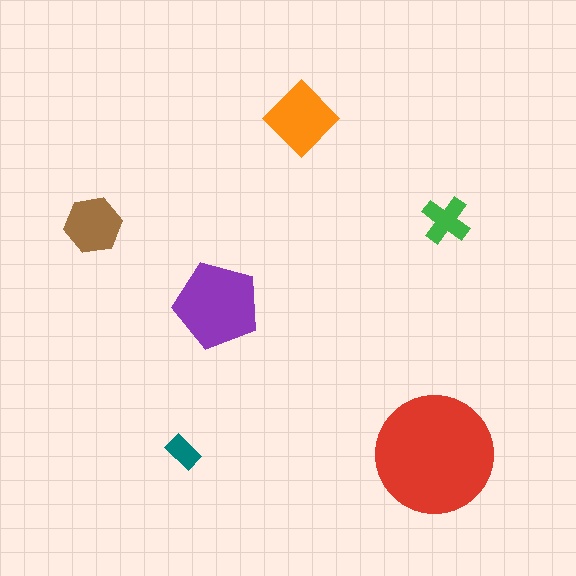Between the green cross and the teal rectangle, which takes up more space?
The green cross.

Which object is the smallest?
The teal rectangle.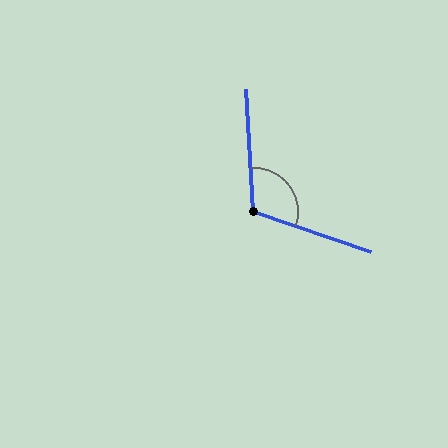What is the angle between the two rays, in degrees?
Approximately 112 degrees.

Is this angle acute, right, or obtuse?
It is obtuse.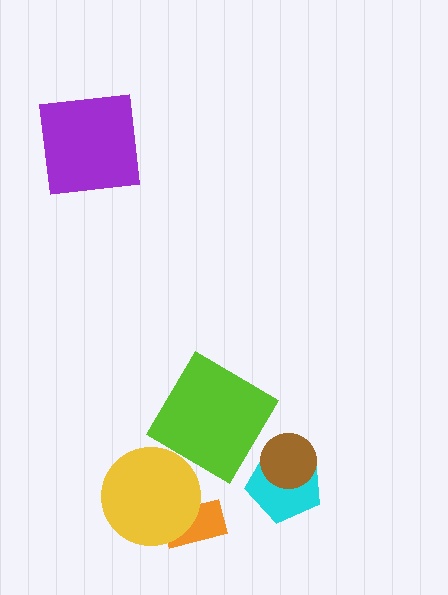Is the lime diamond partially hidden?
No, no other shape covers it.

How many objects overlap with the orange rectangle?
1 object overlaps with the orange rectangle.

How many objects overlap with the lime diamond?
0 objects overlap with the lime diamond.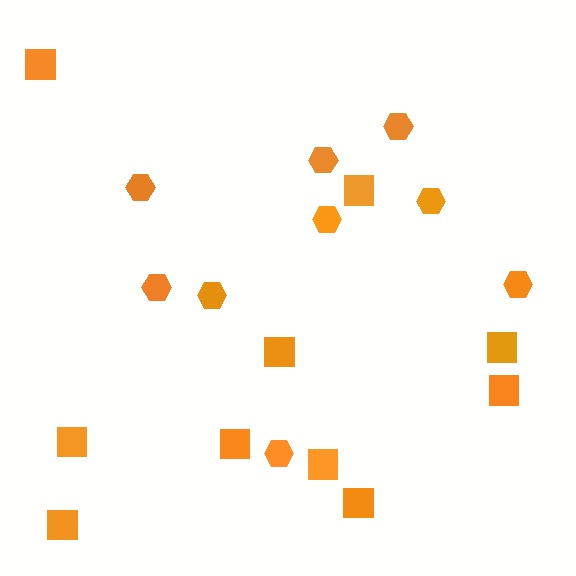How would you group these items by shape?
There are 2 groups: one group of squares (10) and one group of hexagons (9).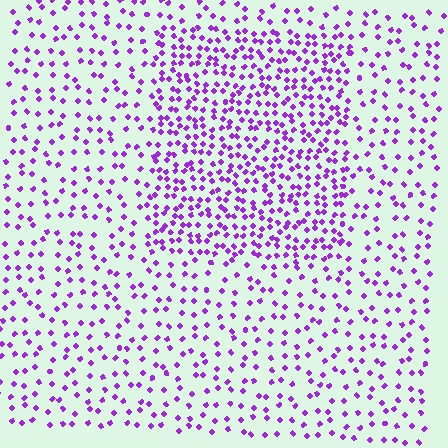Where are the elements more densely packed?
The elements are more densely packed inside the rectangle boundary.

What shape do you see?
I see a rectangle.